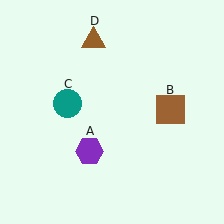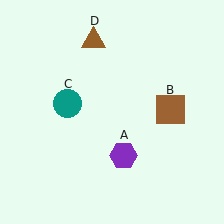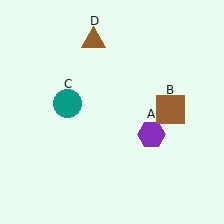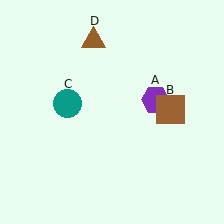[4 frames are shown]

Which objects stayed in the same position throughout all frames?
Brown square (object B) and teal circle (object C) and brown triangle (object D) remained stationary.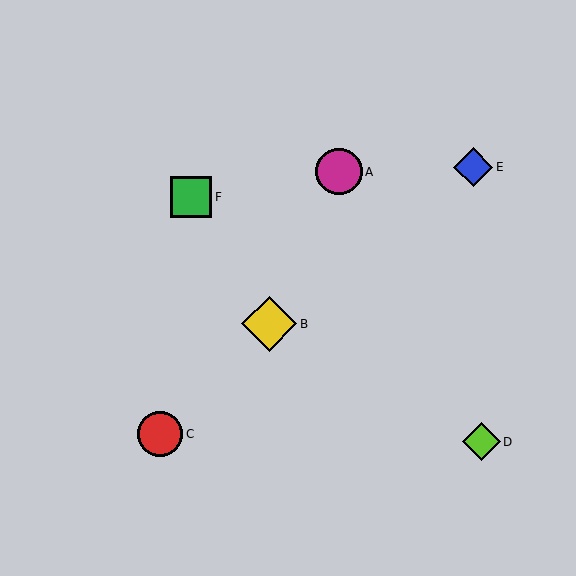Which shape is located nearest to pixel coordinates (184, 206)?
The green square (labeled F) at (191, 197) is nearest to that location.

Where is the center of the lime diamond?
The center of the lime diamond is at (482, 442).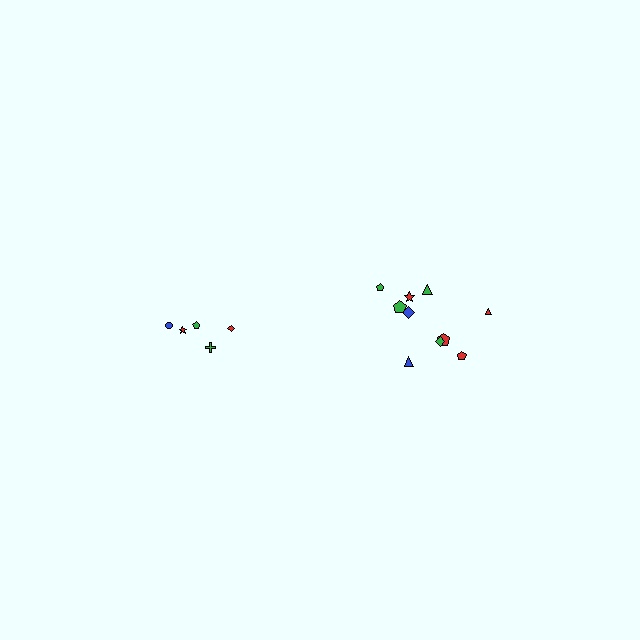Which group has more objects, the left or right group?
The right group.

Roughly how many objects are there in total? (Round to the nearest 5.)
Roughly 15 objects in total.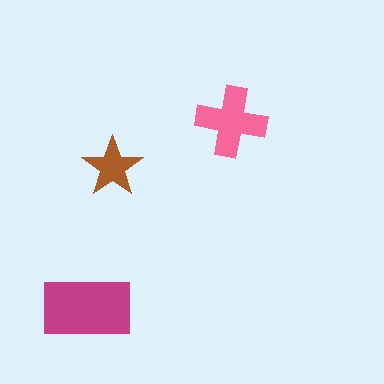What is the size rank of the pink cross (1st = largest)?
2nd.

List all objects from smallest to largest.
The brown star, the pink cross, the magenta rectangle.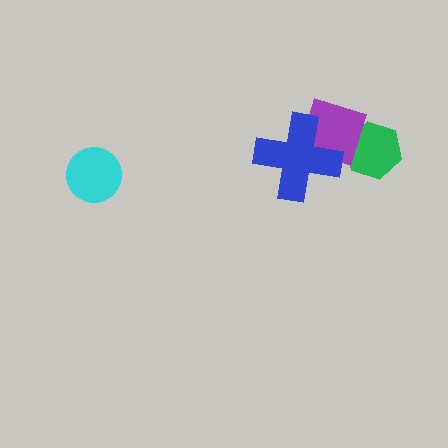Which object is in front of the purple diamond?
The blue cross is in front of the purple diamond.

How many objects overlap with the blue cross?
1 object overlaps with the blue cross.